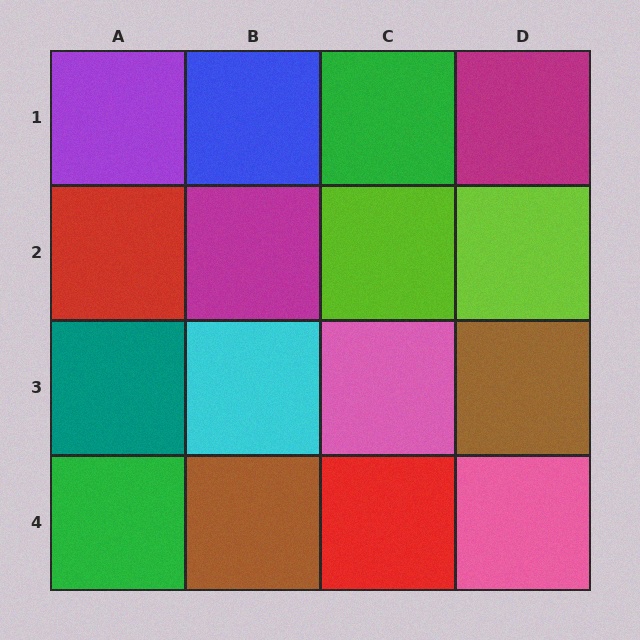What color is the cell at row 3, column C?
Pink.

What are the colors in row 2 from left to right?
Red, magenta, lime, lime.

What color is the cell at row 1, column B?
Blue.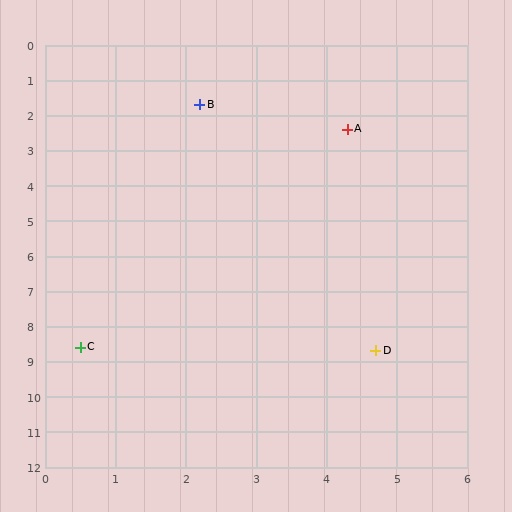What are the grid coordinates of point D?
Point D is at approximately (4.7, 8.7).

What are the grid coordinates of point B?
Point B is at approximately (2.2, 1.7).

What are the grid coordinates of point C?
Point C is at approximately (0.5, 8.6).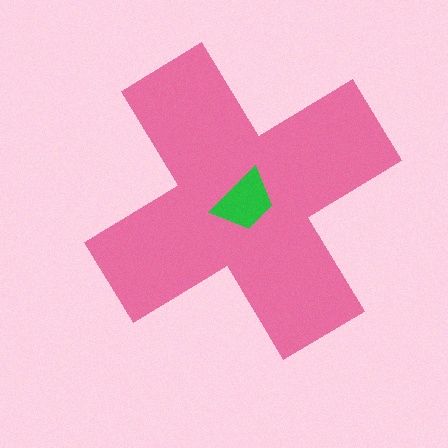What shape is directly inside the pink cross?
The green trapezoid.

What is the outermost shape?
The pink cross.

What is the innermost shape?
The green trapezoid.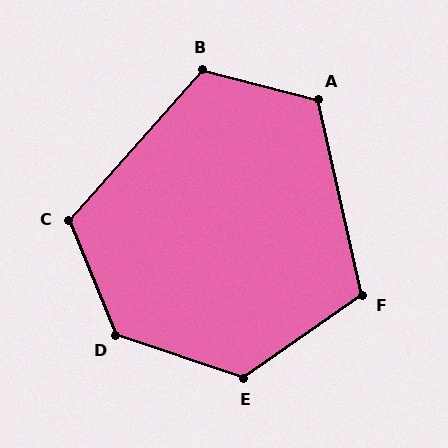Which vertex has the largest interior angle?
D, at approximately 131 degrees.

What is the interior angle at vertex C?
Approximately 116 degrees (obtuse).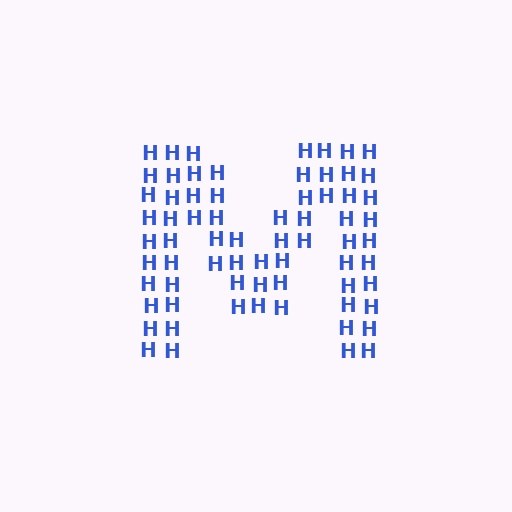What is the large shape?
The large shape is the letter M.